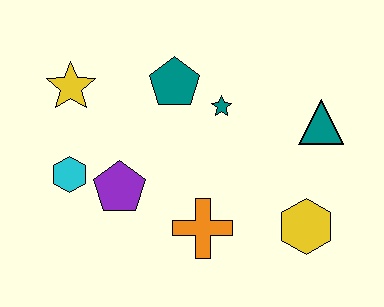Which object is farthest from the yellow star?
The yellow hexagon is farthest from the yellow star.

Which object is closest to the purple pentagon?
The cyan hexagon is closest to the purple pentagon.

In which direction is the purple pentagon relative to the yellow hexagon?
The purple pentagon is to the left of the yellow hexagon.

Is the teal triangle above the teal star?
No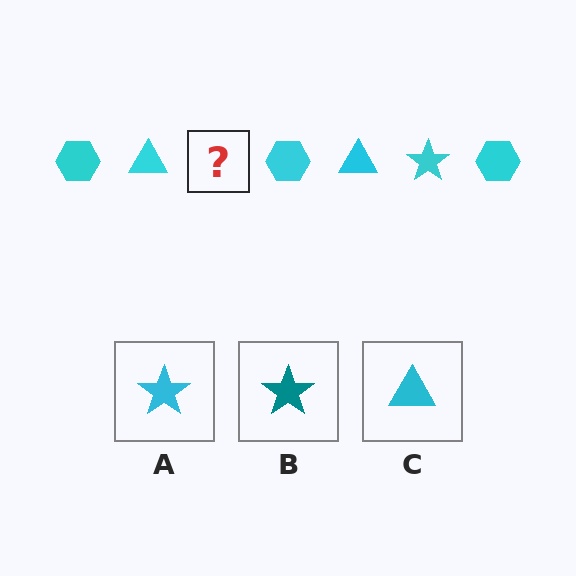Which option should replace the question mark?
Option A.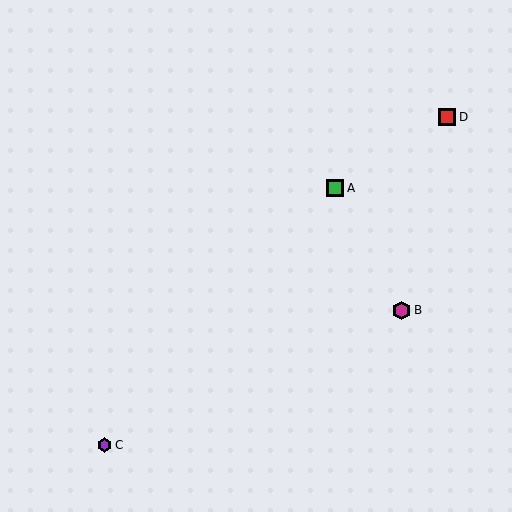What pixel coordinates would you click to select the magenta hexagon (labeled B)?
Click at (402, 310) to select the magenta hexagon B.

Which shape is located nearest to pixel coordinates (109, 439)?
The purple hexagon (labeled C) at (104, 445) is nearest to that location.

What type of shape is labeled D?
Shape D is a red square.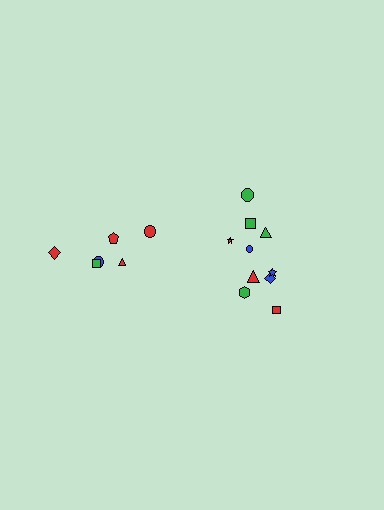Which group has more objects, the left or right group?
The right group.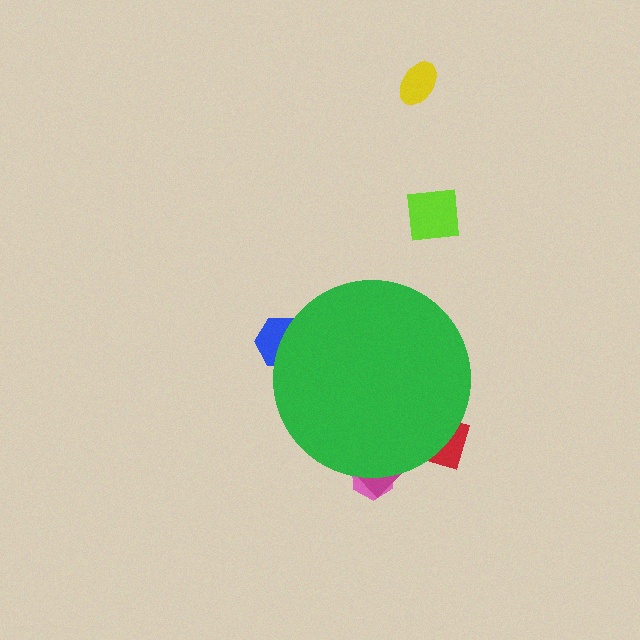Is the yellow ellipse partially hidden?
No, the yellow ellipse is fully visible.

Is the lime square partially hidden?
No, the lime square is fully visible.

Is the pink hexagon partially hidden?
Yes, the pink hexagon is partially hidden behind the green circle.